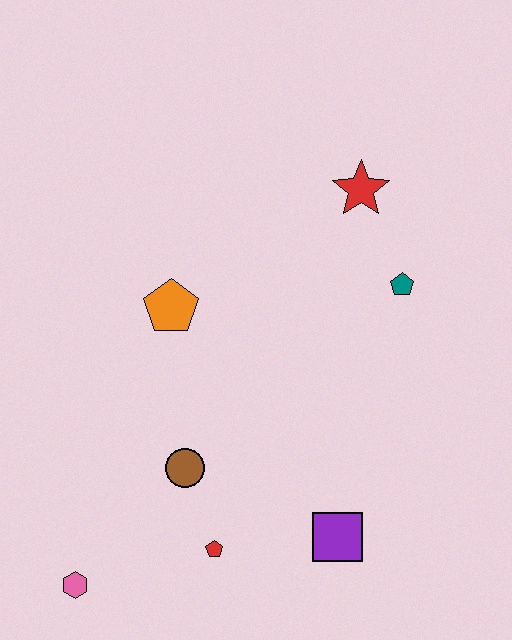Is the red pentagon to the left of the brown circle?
No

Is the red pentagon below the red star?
Yes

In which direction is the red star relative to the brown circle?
The red star is above the brown circle.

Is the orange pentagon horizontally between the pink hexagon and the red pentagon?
Yes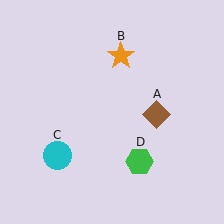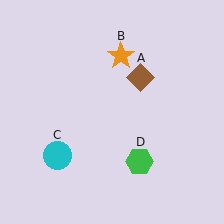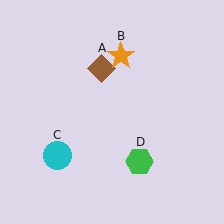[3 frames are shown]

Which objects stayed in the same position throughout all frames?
Orange star (object B) and cyan circle (object C) and green hexagon (object D) remained stationary.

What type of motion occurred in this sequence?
The brown diamond (object A) rotated counterclockwise around the center of the scene.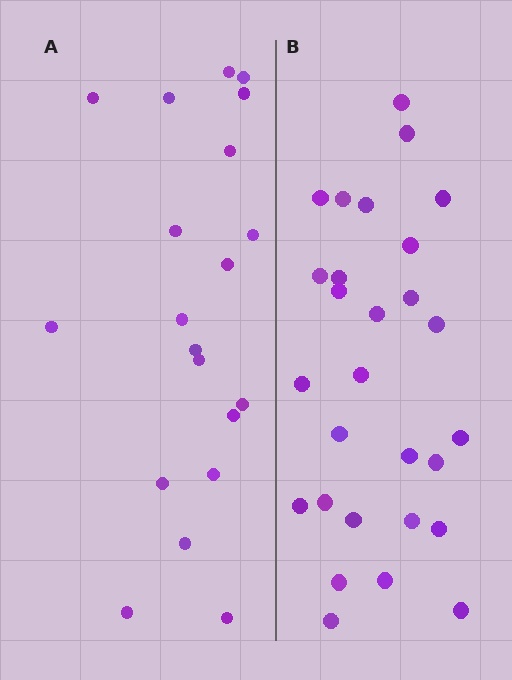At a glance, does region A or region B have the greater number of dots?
Region B (the right region) has more dots.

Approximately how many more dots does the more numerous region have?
Region B has roughly 8 or so more dots than region A.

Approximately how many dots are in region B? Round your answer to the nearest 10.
About 30 dots. (The exact count is 28, which rounds to 30.)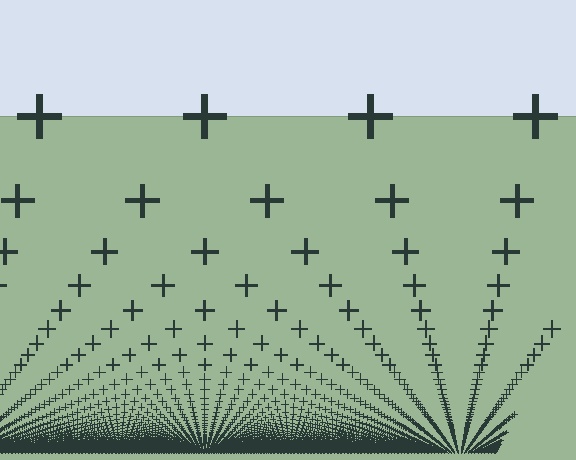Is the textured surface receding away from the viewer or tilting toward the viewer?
The surface appears to tilt toward the viewer. Texture elements get larger and sparser toward the top.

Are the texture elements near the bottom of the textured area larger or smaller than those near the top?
Smaller. The gradient is inverted — elements near the bottom are smaller and denser.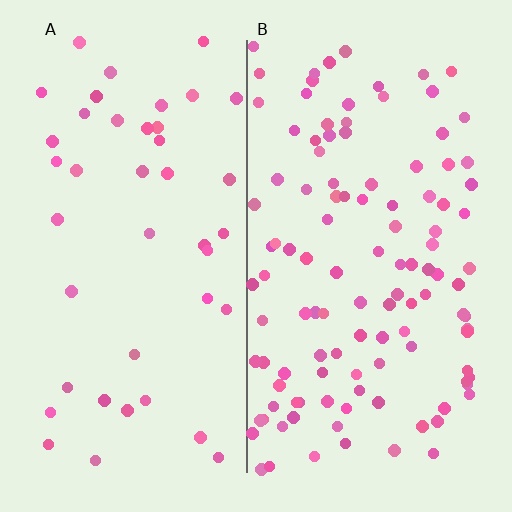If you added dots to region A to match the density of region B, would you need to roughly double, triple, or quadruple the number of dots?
Approximately triple.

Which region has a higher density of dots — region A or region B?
B (the right).